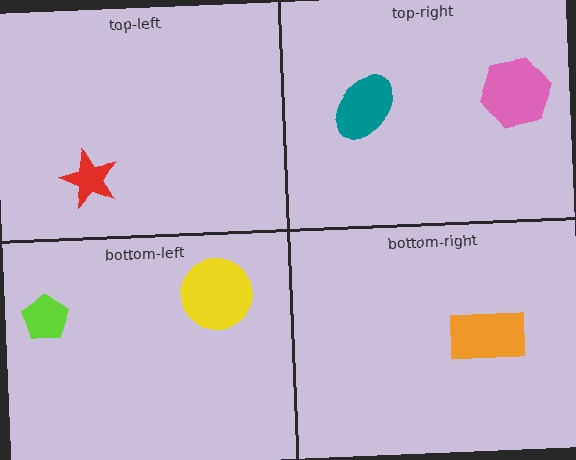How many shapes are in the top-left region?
1.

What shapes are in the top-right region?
The pink hexagon, the teal ellipse.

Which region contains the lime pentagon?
The bottom-left region.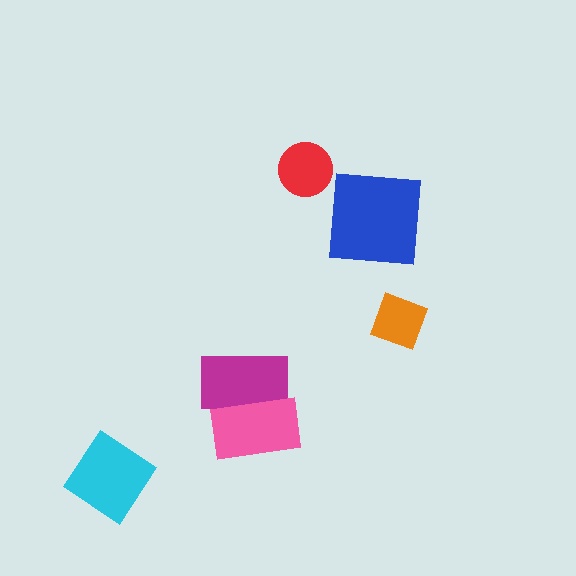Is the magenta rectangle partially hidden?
Yes, it is partially covered by another shape.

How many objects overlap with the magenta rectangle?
1 object overlaps with the magenta rectangle.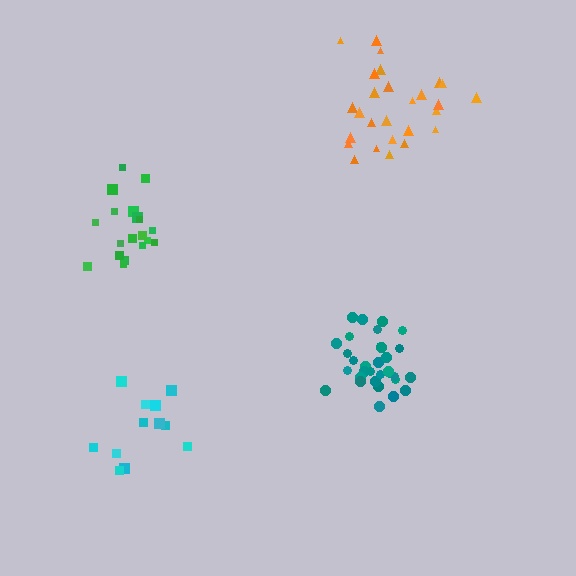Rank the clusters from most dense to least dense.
teal, green, cyan, orange.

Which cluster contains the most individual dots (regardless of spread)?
Teal (32).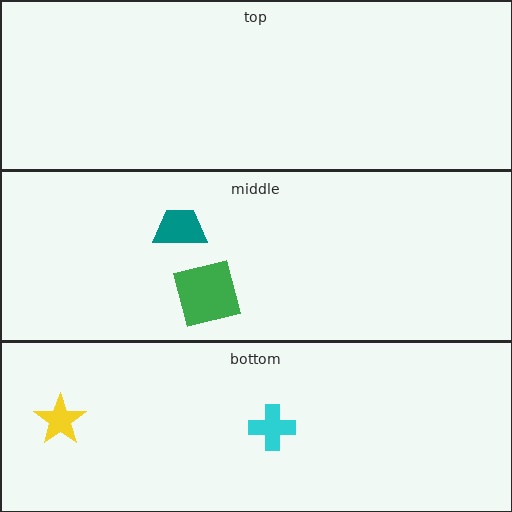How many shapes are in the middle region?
2.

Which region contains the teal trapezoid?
The middle region.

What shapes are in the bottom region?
The yellow star, the cyan cross.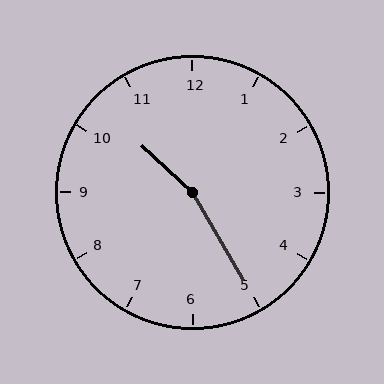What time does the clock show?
10:25.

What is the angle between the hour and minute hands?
Approximately 162 degrees.